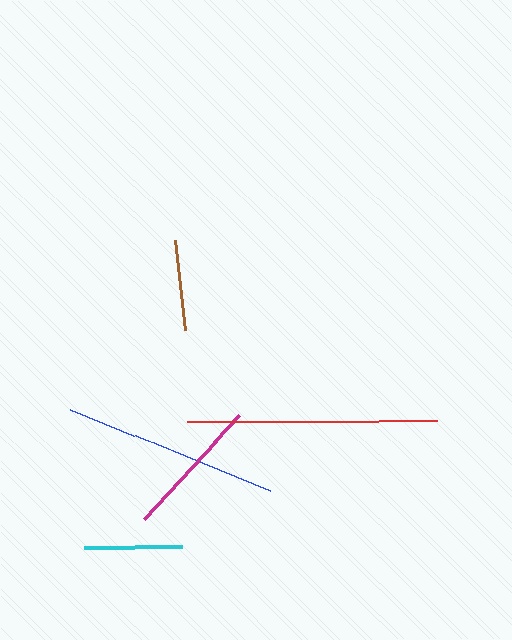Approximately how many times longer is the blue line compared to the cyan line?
The blue line is approximately 2.2 times the length of the cyan line.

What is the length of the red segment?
The red segment is approximately 250 pixels long.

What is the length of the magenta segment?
The magenta segment is approximately 141 pixels long.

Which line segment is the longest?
The red line is the longest at approximately 250 pixels.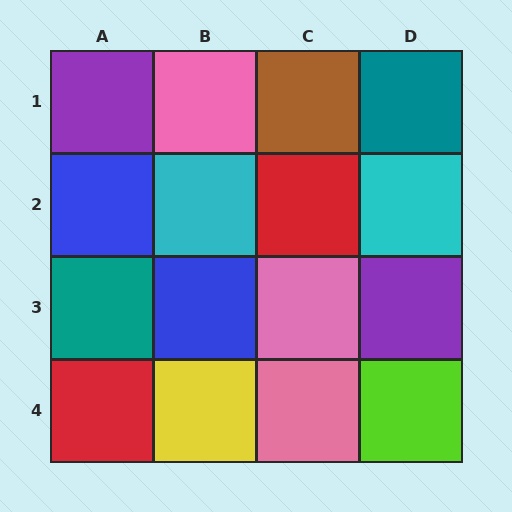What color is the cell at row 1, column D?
Teal.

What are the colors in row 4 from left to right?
Red, yellow, pink, lime.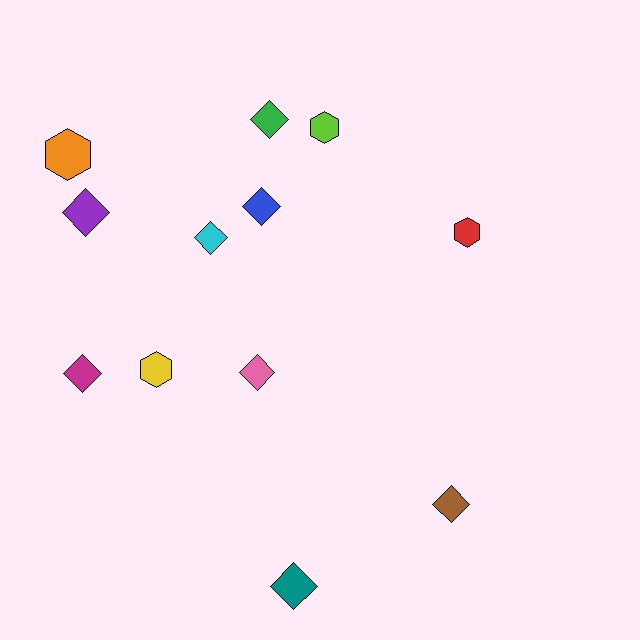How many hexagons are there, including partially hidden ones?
There are 4 hexagons.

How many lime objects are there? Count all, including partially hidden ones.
There is 1 lime object.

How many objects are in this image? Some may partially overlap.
There are 12 objects.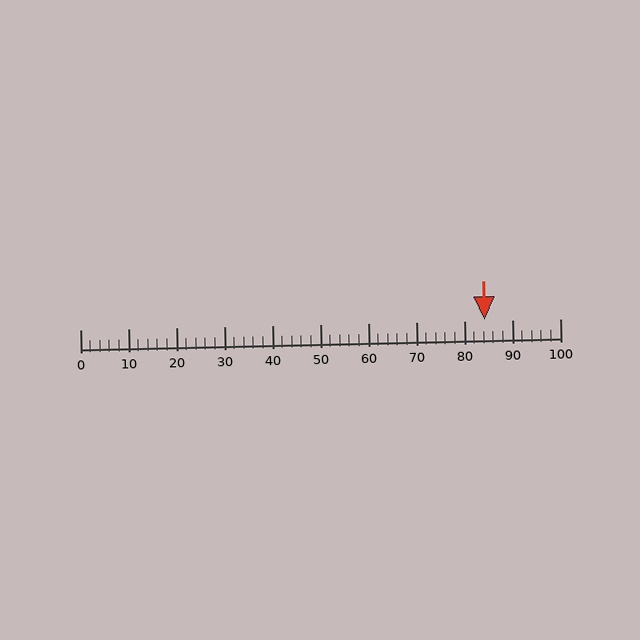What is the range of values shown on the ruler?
The ruler shows values from 0 to 100.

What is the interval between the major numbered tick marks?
The major tick marks are spaced 10 units apart.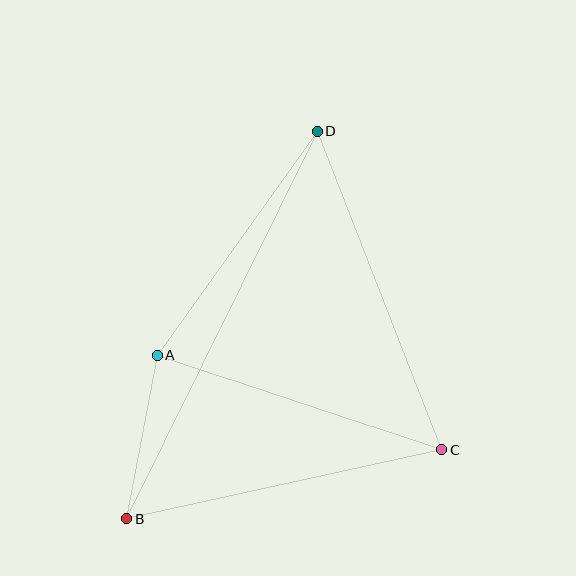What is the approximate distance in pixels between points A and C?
The distance between A and C is approximately 300 pixels.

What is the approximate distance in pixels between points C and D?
The distance between C and D is approximately 342 pixels.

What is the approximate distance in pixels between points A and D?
The distance between A and D is approximately 275 pixels.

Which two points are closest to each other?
Points A and B are closest to each other.